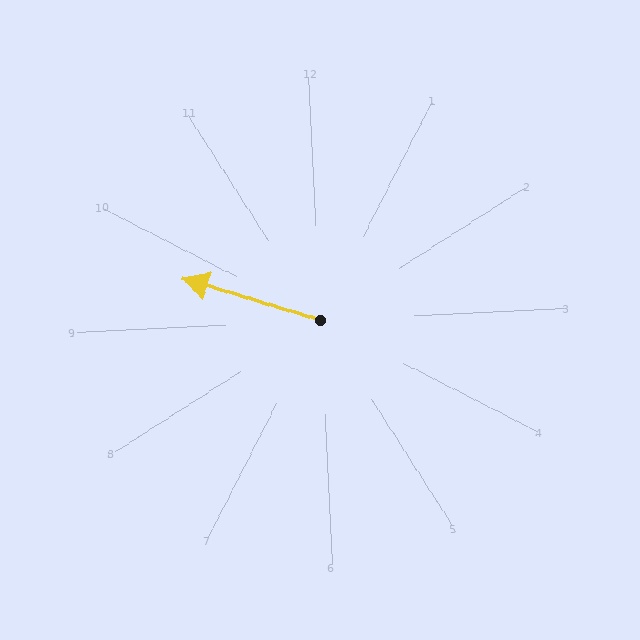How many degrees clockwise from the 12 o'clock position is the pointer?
Approximately 290 degrees.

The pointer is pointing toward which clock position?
Roughly 10 o'clock.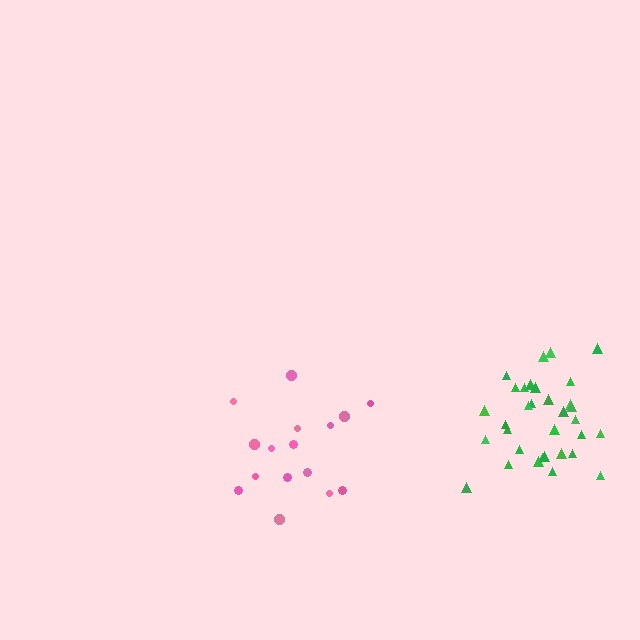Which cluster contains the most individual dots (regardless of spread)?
Green (34).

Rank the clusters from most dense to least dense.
green, pink.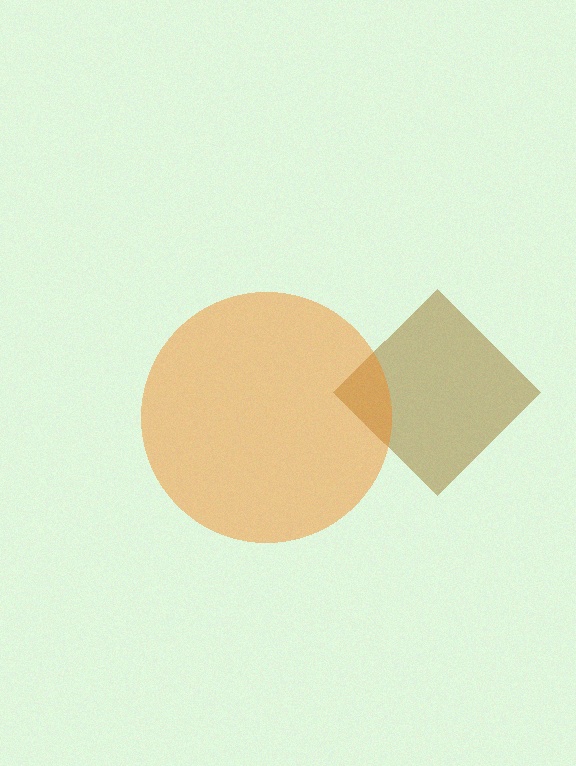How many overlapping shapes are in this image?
There are 2 overlapping shapes in the image.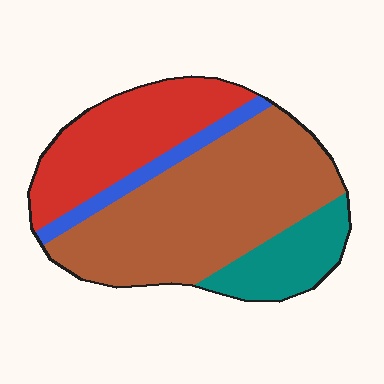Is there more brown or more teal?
Brown.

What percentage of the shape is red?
Red takes up between a quarter and a half of the shape.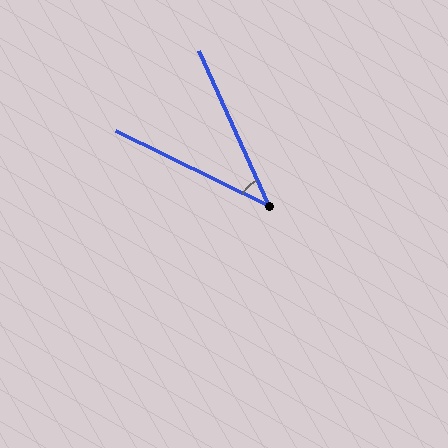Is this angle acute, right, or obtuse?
It is acute.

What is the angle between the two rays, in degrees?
Approximately 40 degrees.